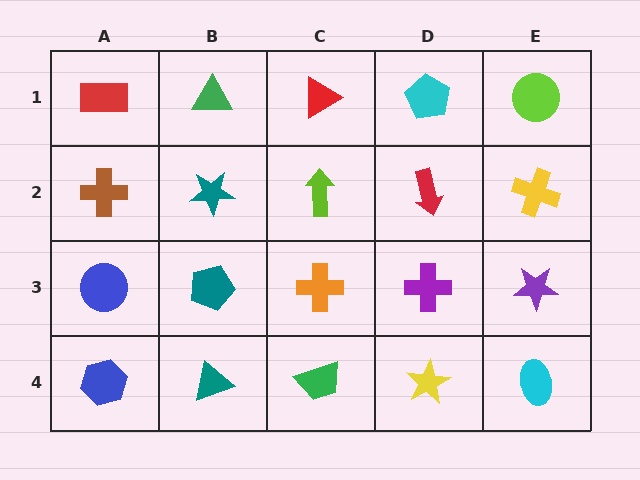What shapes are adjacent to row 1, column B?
A teal star (row 2, column B), a red rectangle (row 1, column A), a red triangle (row 1, column C).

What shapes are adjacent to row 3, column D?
A red arrow (row 2, column D), a yellow star (row 4, column D), an orange cross (row 3, column C), a purple star (row 3, column E).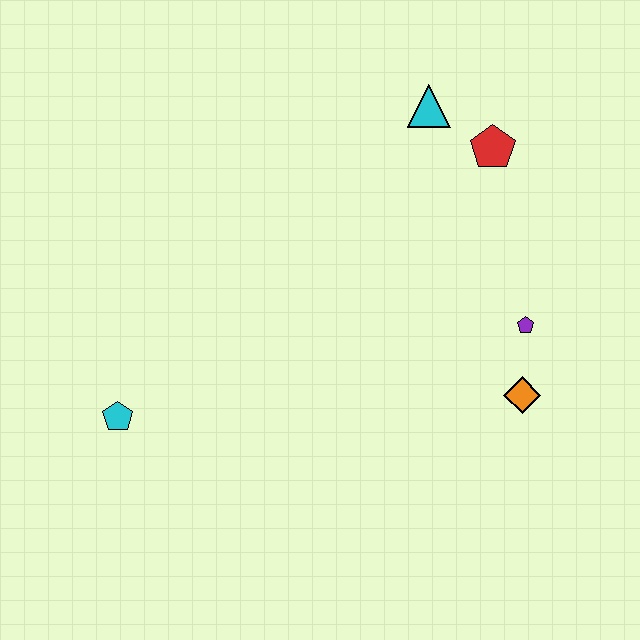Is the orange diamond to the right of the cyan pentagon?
Yes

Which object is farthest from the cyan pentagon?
The red pentagon is farthest from the cyan pentagon.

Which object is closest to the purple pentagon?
The orange diamond is closest to the purple pentagon.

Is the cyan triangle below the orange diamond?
No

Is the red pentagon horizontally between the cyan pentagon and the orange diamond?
Yes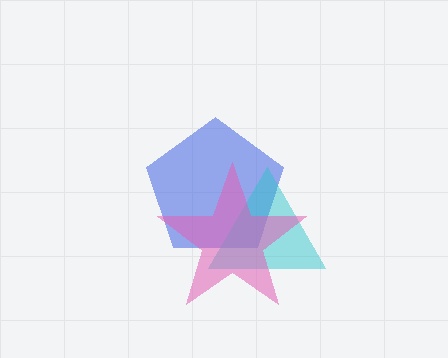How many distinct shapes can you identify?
There are 3 distinct shapes: a blue pentagon, a cyan triangle, a pink star.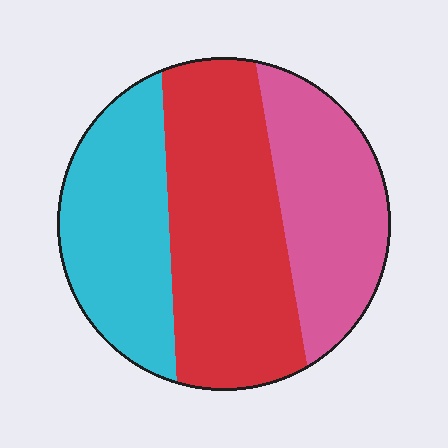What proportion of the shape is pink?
Pink covers 28% of the shape.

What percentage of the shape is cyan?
Cyan covers roughly 30% of the shape.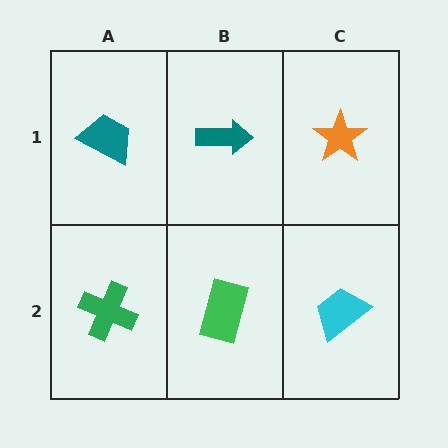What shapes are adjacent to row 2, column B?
A teal arrow (row 1, column B), a green cross (row 2, column A), a cyan trapezoid (row 2, column C).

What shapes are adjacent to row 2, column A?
A teal trapezoid (row 1, column A), a green rectangle (row 2, column B).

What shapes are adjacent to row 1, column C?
A cyan trapezoid (row 2, column C), a teal arrow (row 1, column B).